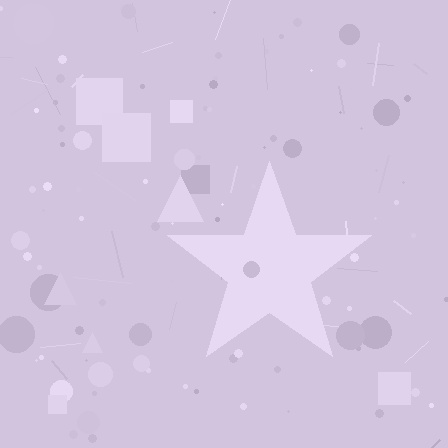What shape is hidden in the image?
A star is hidden in the image.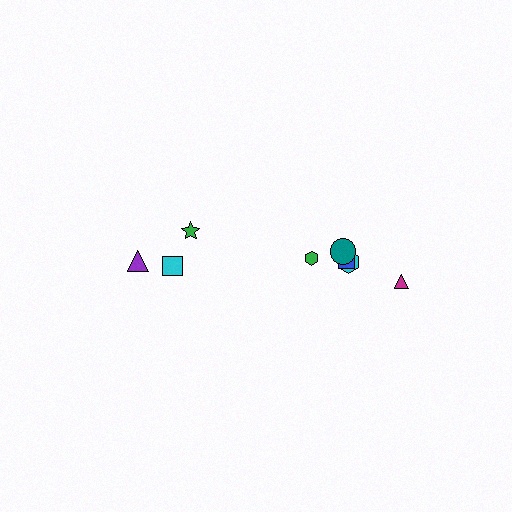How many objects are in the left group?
There are 3 objects.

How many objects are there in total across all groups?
There are 8 objects.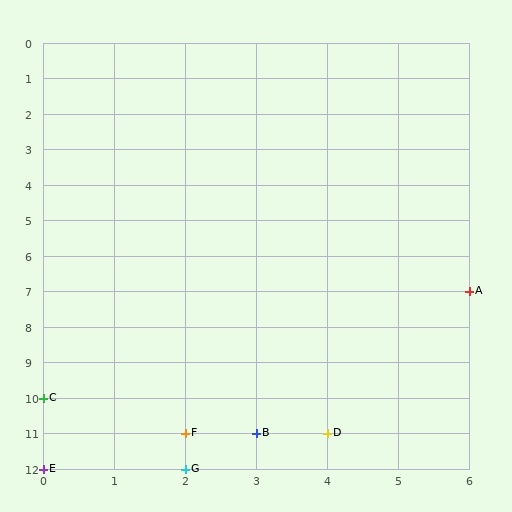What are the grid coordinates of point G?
Point G is at grid coordinates (2, 12).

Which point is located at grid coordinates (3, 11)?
Point B is at (3, 11).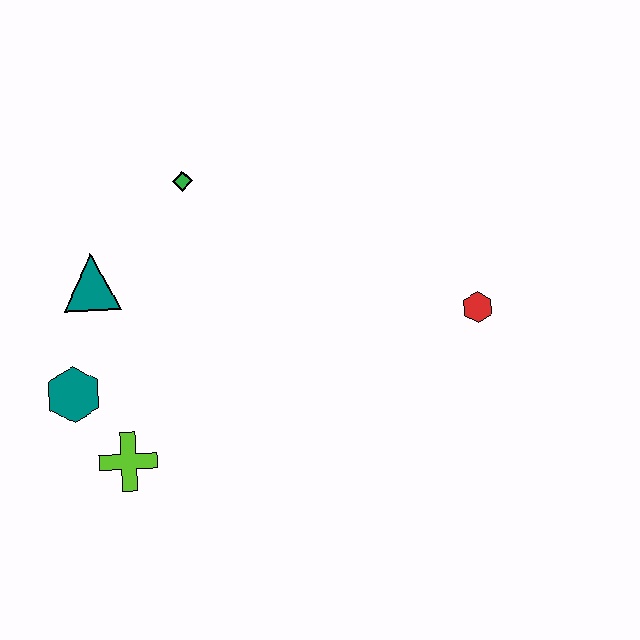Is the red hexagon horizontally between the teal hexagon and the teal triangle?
No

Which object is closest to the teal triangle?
The teal hexagon is closest to the teal triangle.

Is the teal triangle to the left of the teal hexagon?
No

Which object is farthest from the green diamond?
The red hexagon is farthest from the green diamond.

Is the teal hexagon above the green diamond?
No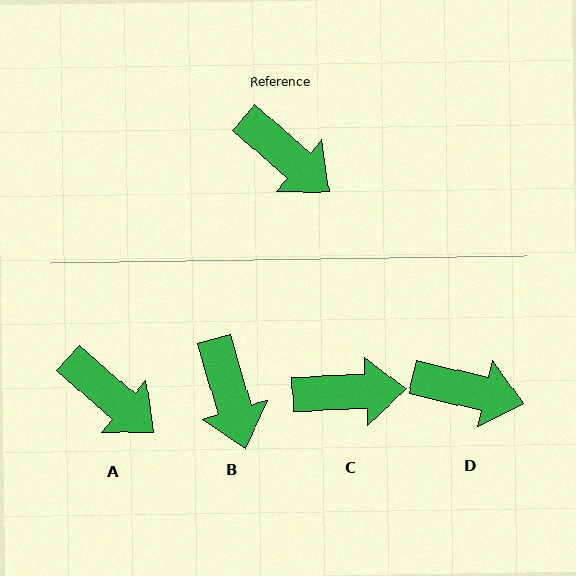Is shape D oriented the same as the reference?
No, it is off by about 28 degrees.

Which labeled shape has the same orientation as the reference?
A.